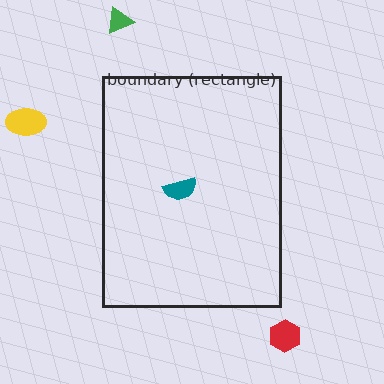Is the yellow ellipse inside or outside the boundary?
Outside.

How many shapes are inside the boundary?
1 inside, 3 outside.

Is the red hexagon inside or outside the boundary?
Outside.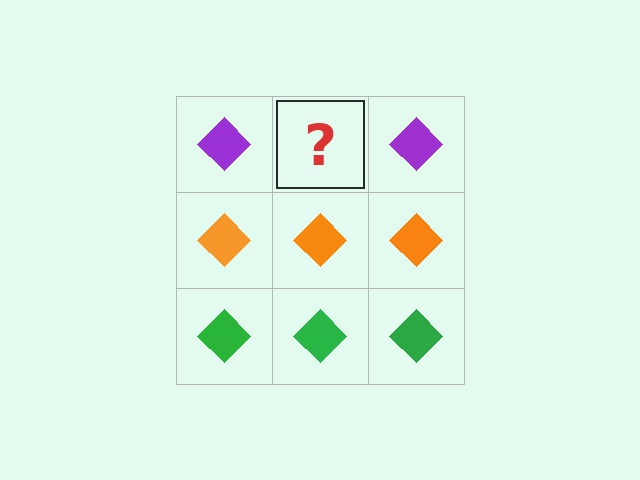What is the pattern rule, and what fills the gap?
The rule is that each row has a consistent color. The gap should be filled with a purple diamond.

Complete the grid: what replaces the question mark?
The question mark should be replaced with a purple diamond.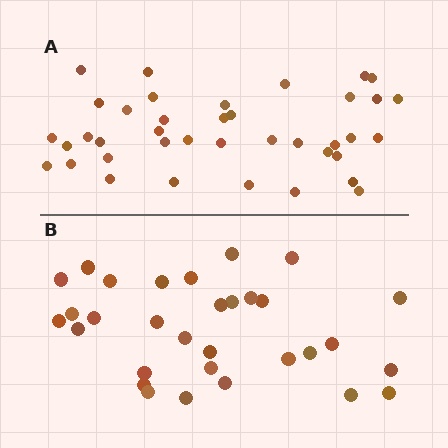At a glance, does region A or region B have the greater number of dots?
Region A (the top region) has more dots.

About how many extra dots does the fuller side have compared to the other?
Region A has roughly 8 or so more dots than region B.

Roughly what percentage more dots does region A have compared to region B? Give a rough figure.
About 25% more.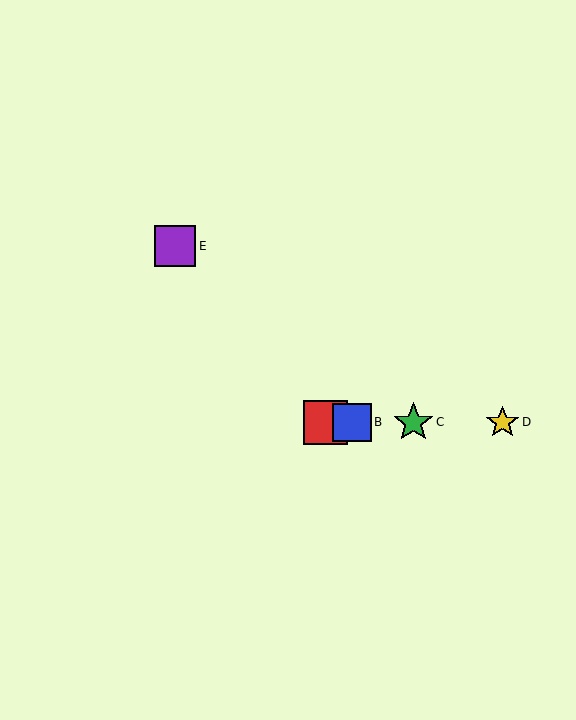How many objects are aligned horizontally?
4 objects (A, B, C, D) are aligned horizontally.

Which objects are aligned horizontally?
Objects A, B, C, D are aligned horizontally.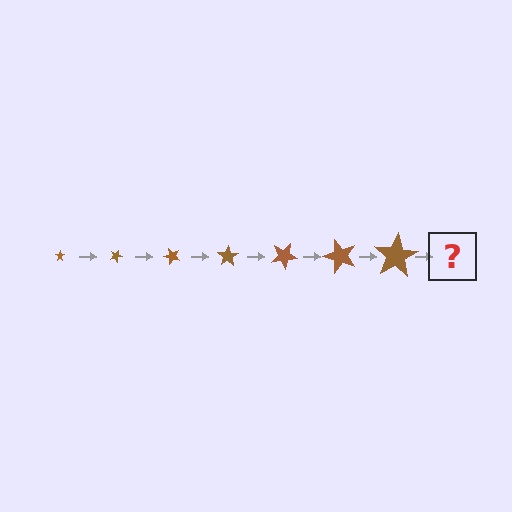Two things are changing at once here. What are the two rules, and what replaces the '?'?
The two rules are that the star grows larger each step and it rotates 25 degrees each step. The '?' should be a star, larger than the previous one and rotated 175 degrees from the start.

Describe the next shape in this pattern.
It should be a star, larger than the previous one and rotated 175 degrees from the start.